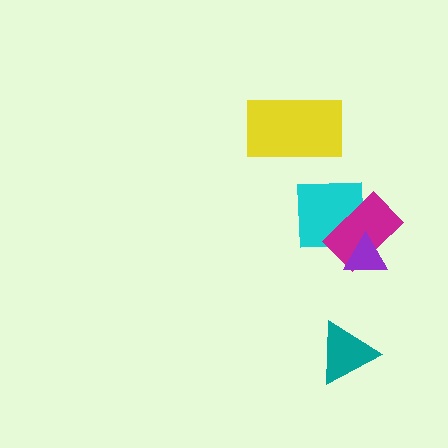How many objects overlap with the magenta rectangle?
2 objects overlap with the magenta rectangle.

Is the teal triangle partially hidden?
No, no other shape covers it.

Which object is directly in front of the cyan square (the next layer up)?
The magenta rectangle is directly in front of the cyan square.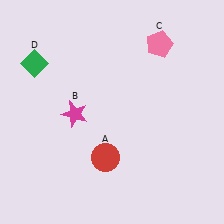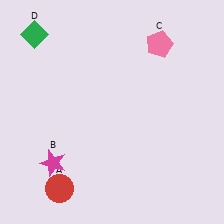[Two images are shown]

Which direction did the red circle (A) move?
The red circle (A) moved left.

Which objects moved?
The objects that moved are: the red circle (A), the magenta star (B), the green diamond (D).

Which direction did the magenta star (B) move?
The magenta star (B) moved down.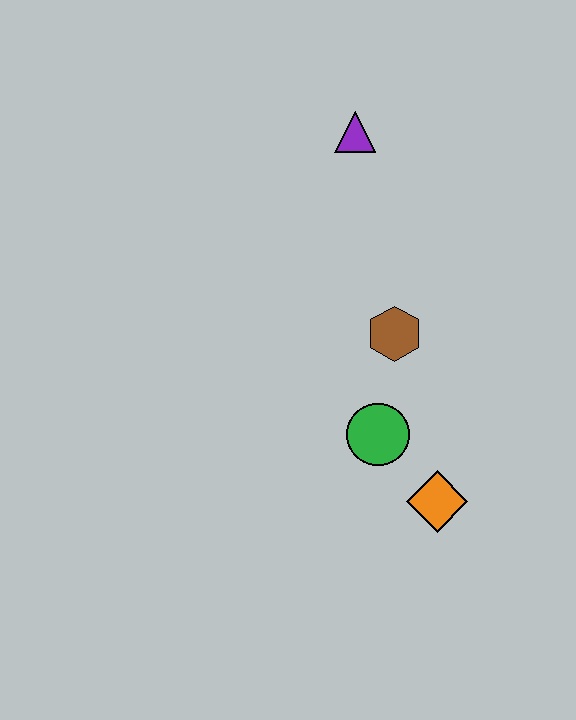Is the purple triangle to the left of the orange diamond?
Yes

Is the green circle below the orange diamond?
No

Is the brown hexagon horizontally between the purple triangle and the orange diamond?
Yes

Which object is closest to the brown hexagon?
The green circle is closest to the brown hexagon.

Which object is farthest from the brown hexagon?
The purple triangle is farthest from the brown hexagon.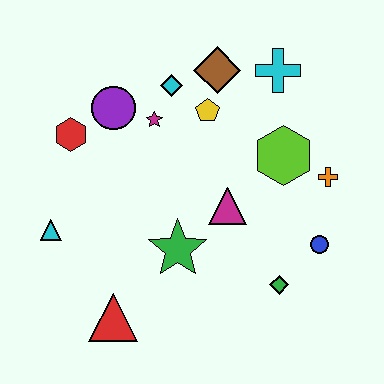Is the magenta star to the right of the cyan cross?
No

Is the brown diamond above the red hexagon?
Yes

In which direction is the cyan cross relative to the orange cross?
The cyan cross is above the orange cross.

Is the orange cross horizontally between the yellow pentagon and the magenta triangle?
No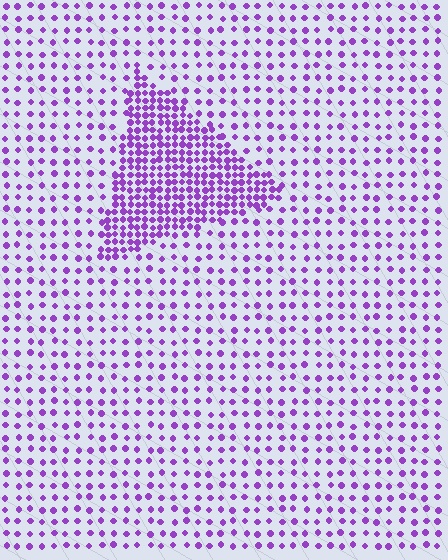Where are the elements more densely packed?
The elements are more densely packed inside the triangle boundary.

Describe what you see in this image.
The image contains small purple elements arranged at two different densities. A triangle-shaped region is visible where the elements are more densely packed than the surrounding area.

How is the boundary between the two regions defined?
The boundary is defined by a change in element density (approximately 2.6x ratio). All elements are the same color, size, and shape.